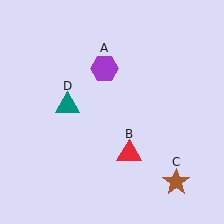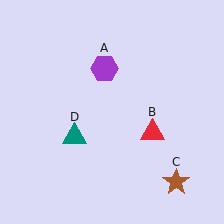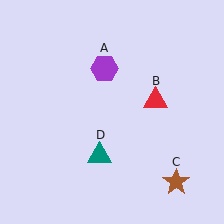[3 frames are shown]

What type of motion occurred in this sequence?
The red triangle (object B), teal triangle (object D) rotated counterclockwise around the center of the scene.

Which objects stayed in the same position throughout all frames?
Purple hexagon (object A) and brown star (object C) remained stationary.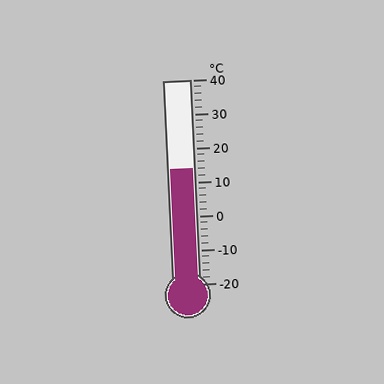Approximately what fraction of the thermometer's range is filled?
The thermometer is filled to approximately 55% of its range.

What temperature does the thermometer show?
The thermometer shows approximately 14°C.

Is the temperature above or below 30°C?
The temperature is below 30°C.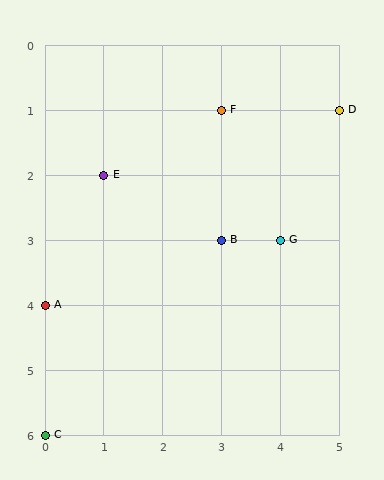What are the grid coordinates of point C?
Point C is at grid coordinates (0, 6).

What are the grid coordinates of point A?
Point A is at grid coordinates (0, 4).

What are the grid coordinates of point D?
Point D is at grid coordinates (5, 1).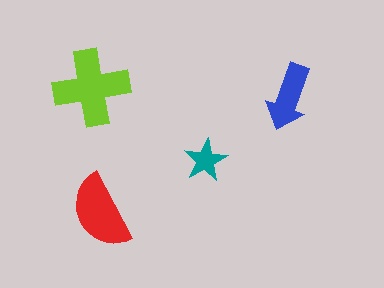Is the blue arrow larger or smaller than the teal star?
Larger.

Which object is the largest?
The lime cross.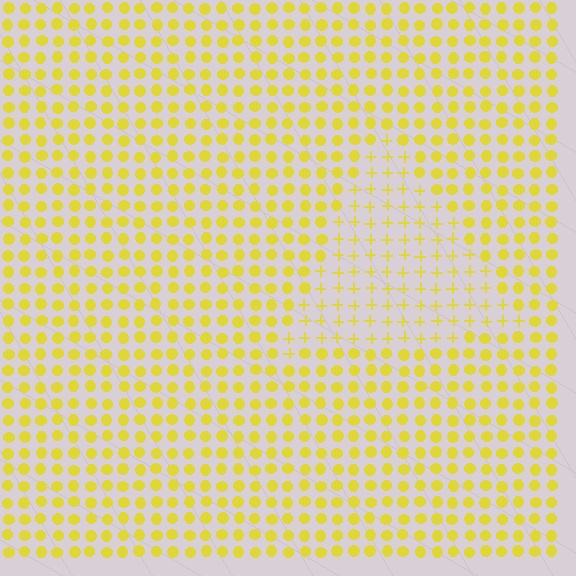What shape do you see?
I see a triangle.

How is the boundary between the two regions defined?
The boundary is defined by a change in element shape: plus signs inside vs. circles outside. All elements share the same color and spacing.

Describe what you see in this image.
The image is filled with small yellow elements arranged in a uniform grid. A triangle-shaped region contains plus signs, while the surrounding area contains circles. The boundary is defined purely by the change in element shape.